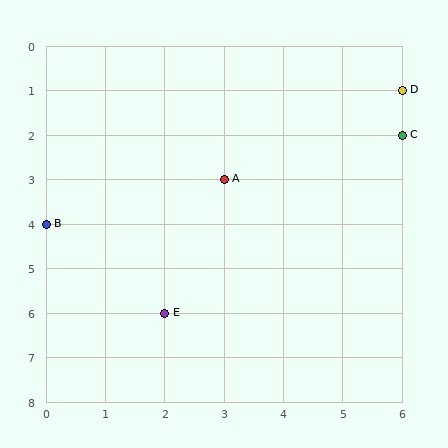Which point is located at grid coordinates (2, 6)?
Point E is at (2, 6).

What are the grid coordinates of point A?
Point A is at grid coordinates (3, 3).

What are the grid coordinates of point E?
Point E is at grid coordinates (2, 6).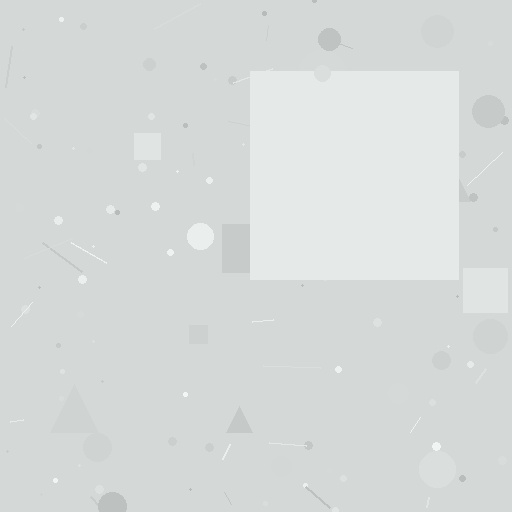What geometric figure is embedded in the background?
A square is embedded in the background.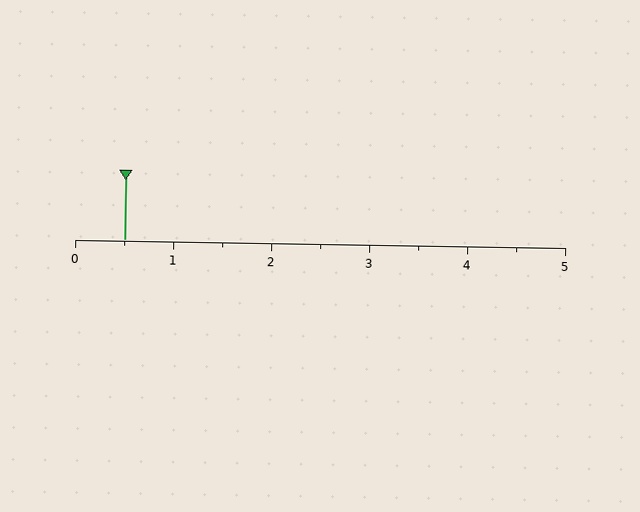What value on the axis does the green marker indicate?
The marker indicates approximately 0.5.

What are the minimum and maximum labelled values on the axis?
The axis runs from 0 to 5.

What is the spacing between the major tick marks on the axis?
The major ticks are spaced 1 apart.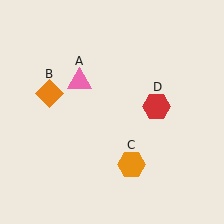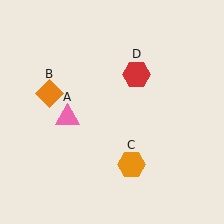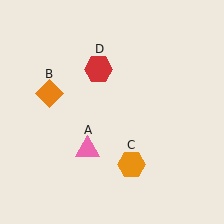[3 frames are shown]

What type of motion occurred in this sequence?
The pink triangle (object A), red hexagon (object D) rotated counterclockwise around the center of the scene.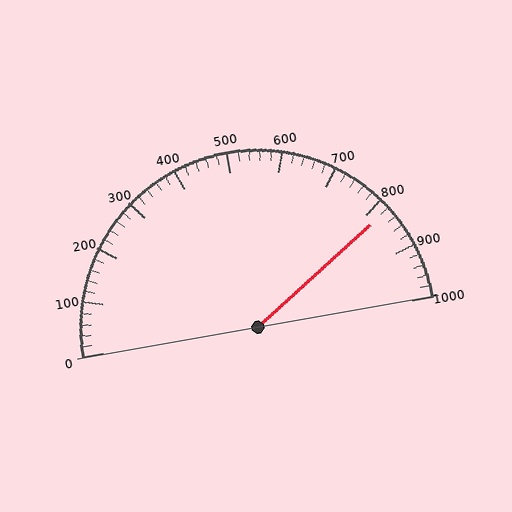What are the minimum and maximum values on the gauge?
The gauge ranges from 0 to 1000.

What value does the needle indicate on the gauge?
The needle indicates approximately 820.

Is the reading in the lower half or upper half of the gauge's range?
The reading is in the upper half of the range (0 to 1000).